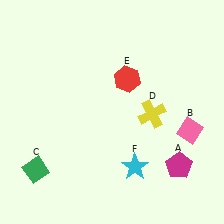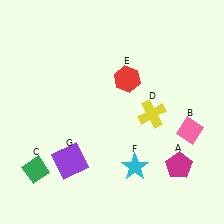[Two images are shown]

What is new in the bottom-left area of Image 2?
A purple square (G) was added in the bottom-left area of Image 2.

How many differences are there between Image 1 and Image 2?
There is 1 difference between the two images.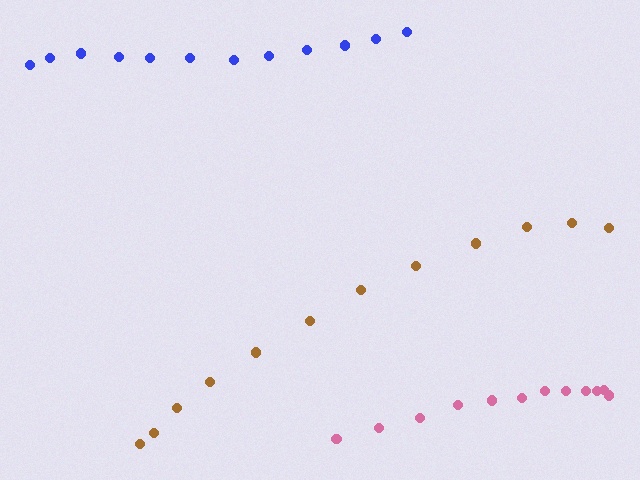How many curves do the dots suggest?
There are 3 distinct paths.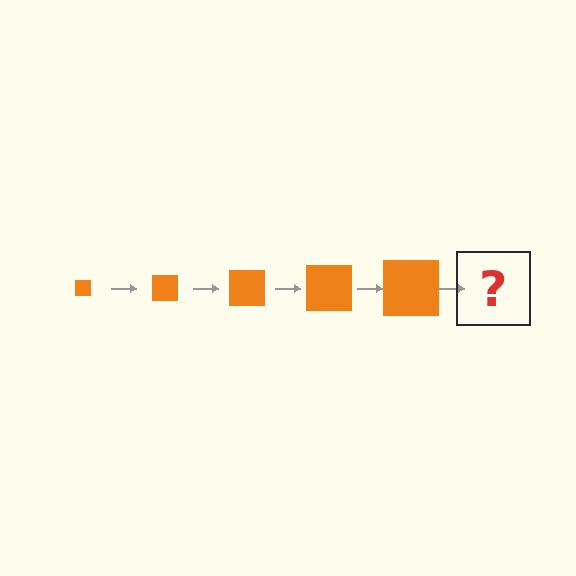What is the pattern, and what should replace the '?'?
The pattern is that the square gets progressively larger each step. The '?' should be an orange square, larger than the previous one.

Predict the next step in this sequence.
The next step is an orange square, larger than the previous one.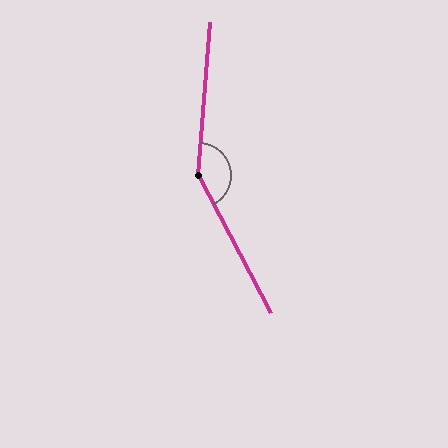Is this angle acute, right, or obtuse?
It is obtuse.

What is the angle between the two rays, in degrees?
Approximately 148 degrees.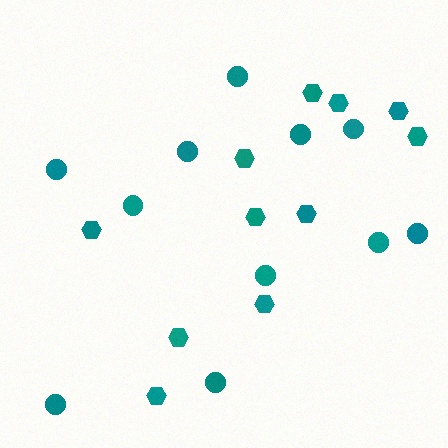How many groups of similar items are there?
There are 2 groups: one group of circles (11) and one group of hexagons (11).